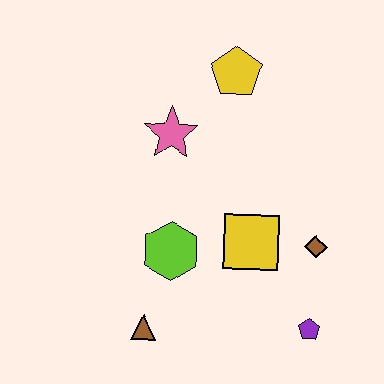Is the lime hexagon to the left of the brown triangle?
No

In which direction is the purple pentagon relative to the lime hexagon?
The purple pentagon is to the right of the lime hexagon.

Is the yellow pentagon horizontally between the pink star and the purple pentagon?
Yes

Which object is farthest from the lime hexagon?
The yellow pentagon is farthest from the lime hexagon.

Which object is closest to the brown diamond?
The yellow square is closest to the brown diamond.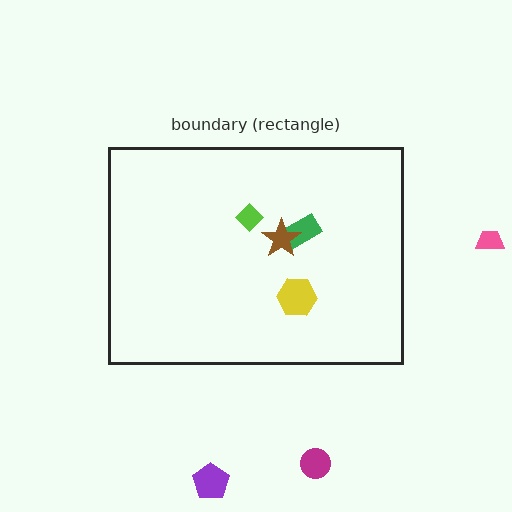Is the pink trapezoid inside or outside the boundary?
Outside.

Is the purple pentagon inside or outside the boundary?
Outside.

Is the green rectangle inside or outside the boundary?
Inside.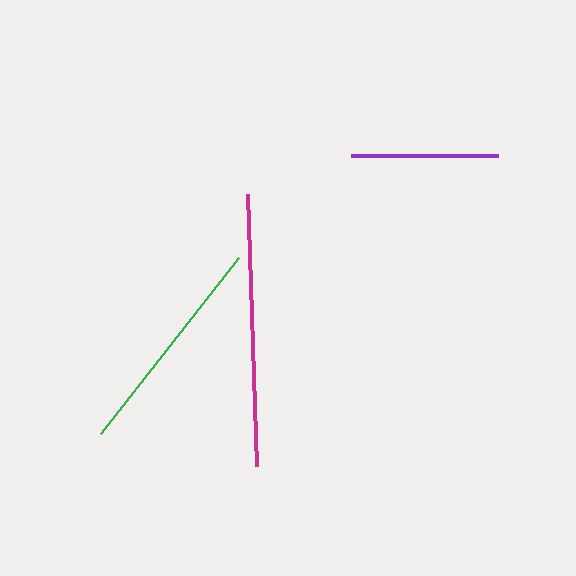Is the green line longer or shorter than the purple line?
The green line is longer than the purple line.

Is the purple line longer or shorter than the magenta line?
The magenta line is longer than the purple line.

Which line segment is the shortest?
The purple line is the shortest at approximately 148 pixels.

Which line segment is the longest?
The magenta line is the longest at approximately 272 pixels.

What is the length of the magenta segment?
The magenta segment is approximately 272 pixels long.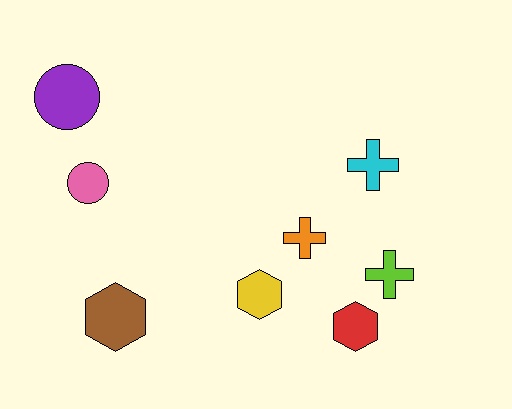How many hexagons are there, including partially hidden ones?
There are 3 hexagons.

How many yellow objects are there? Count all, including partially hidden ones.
There is 1 yellow object.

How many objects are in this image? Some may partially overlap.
There are 8 objects.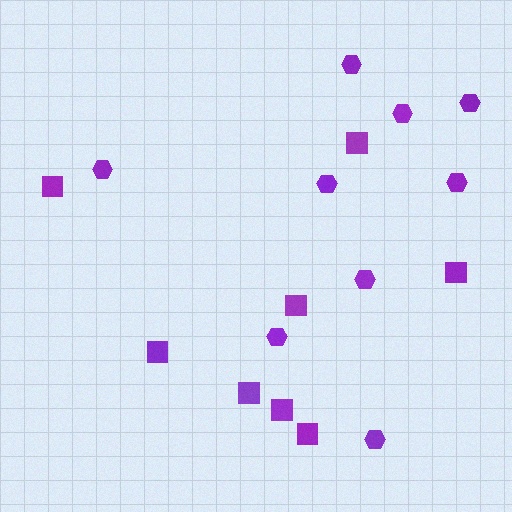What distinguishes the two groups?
There are 2 groups: one group of squares (8) and one group of hexagons (9).